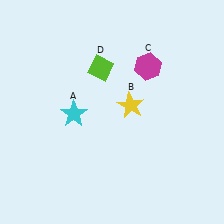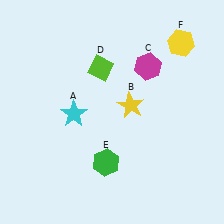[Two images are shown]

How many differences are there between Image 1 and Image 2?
There are 2 differences between the two images.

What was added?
A green hexagon (E), a yellow hexagon (F) were added in Image 2.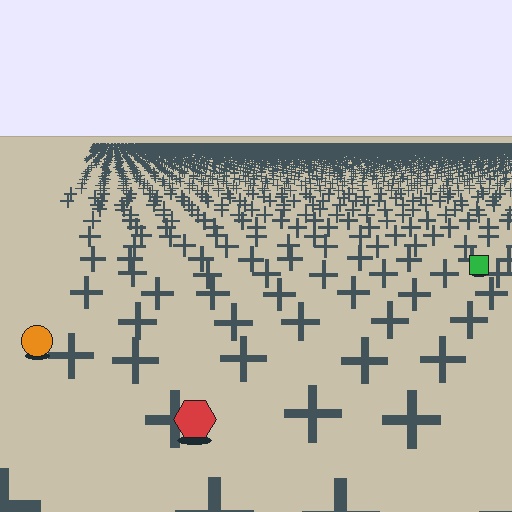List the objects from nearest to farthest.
From nearest to farthest: the red hexagon, the orange circle, the green square.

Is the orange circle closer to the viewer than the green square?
Yes. The orange circle is closer — you can tell from the texture gradient: the ground texture is coarser near it.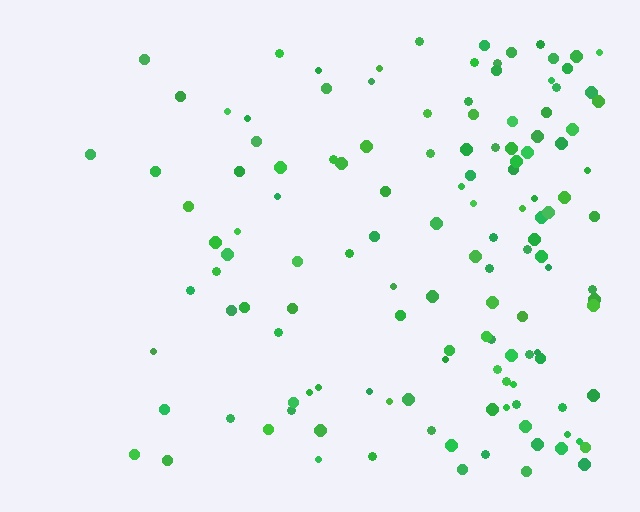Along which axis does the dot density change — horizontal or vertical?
Horizontal.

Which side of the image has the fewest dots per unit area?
The left.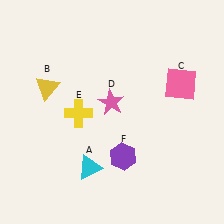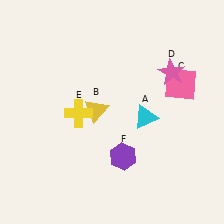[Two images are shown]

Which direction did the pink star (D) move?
The pink star (D) moved right.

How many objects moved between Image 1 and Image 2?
3 objects moved between the two images.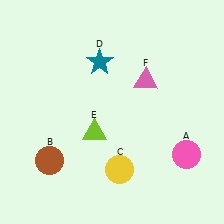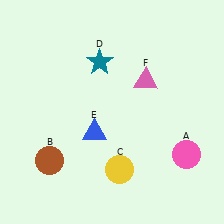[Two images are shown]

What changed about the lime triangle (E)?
In Image 1, E is lime. In Image 2, it changed to blue.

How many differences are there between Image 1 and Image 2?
There is 1 difference between the two images.